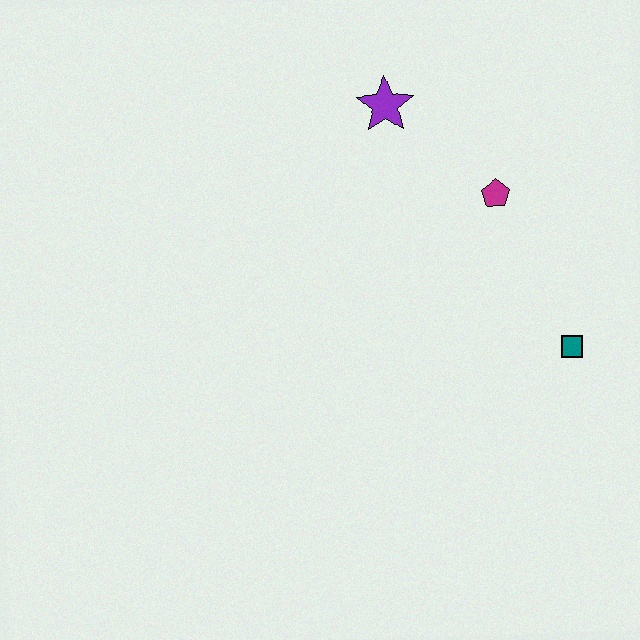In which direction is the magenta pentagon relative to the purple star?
The magenta pentagon is to the right of the purple star.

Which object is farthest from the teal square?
The purple star is farthest from the teal square.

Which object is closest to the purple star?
The magenta pentagon is closest to the purple star.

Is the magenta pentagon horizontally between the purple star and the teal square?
Yes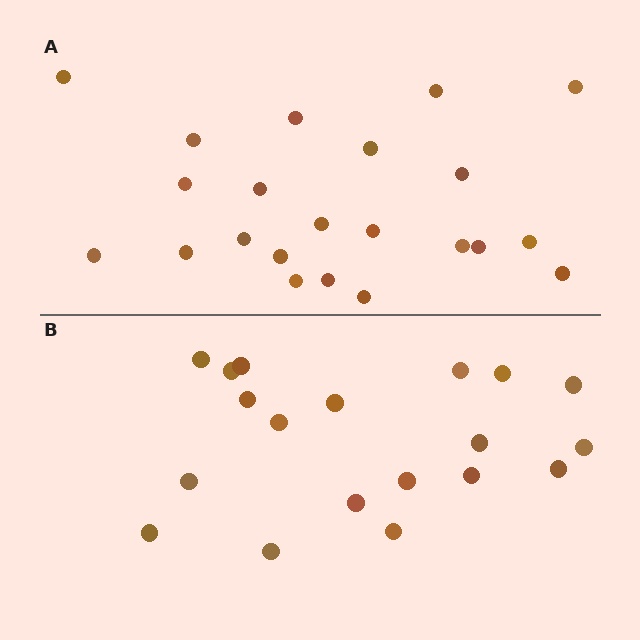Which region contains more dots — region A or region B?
Region A (the top region) has more dots.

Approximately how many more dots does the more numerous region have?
Region A has just a few more — roughly 2 or 3 more dots than region B.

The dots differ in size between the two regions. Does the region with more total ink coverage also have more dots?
No. Region B has more total ink coverage because its dots are larger, but region A actually contains more individual dots. Total area can be misleading — the number of items is what matters here.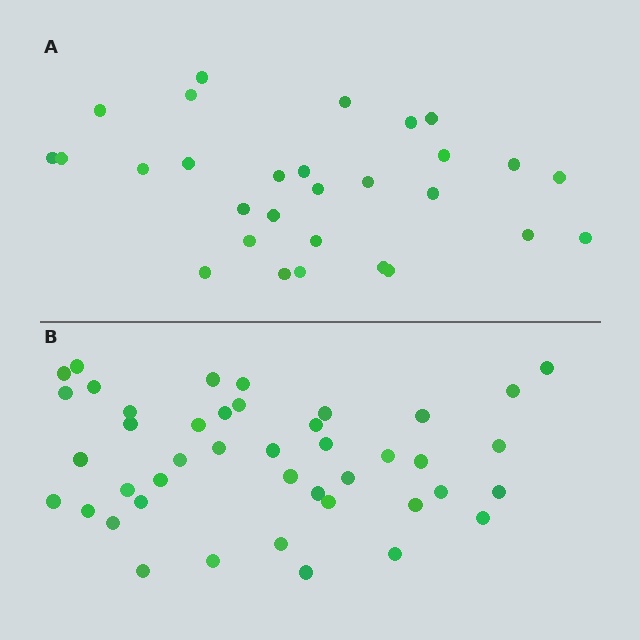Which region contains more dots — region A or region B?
Region B (the bottom region) has more dots.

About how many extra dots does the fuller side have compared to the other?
Region B has approximately 15 more dots than region A.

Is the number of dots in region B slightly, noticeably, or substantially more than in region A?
Region B has substantially more. The ratio is roughly 1.5 to 1.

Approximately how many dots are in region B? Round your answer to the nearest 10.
About 40 dots. (The exact count is 43, which rounds to 40.)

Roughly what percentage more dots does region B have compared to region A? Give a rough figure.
About 50% more.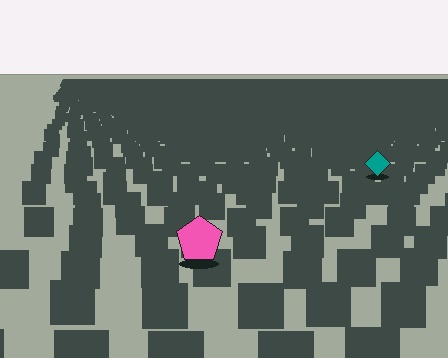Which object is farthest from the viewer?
The teal diamond is farthest from the viewer. It appears smaller and the ground texture around it is denser.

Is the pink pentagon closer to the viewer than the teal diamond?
Yes. The pink pentagon is closer — you can tell from the texture gradient: the ground texture is coarser near it.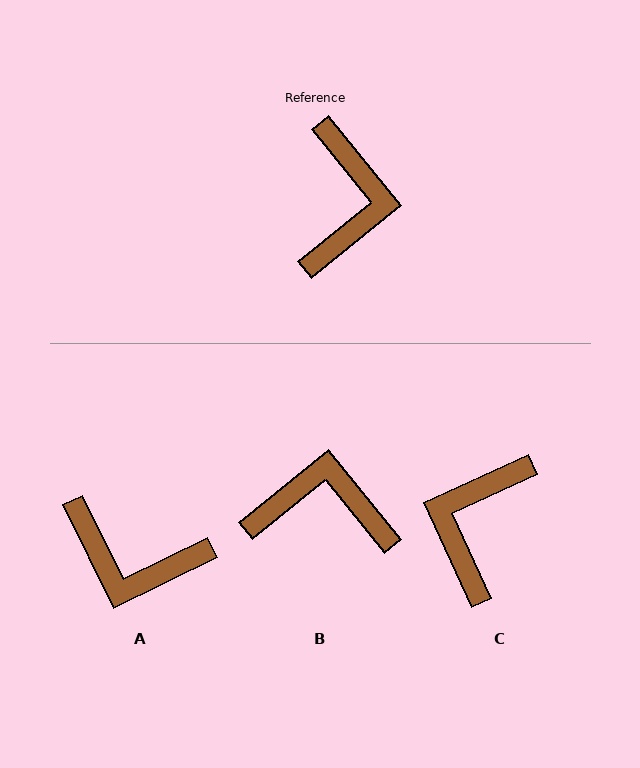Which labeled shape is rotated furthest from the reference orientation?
C, about 166 degrees away.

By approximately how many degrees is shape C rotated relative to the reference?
Approximately 166 degrees counter-clockwise.